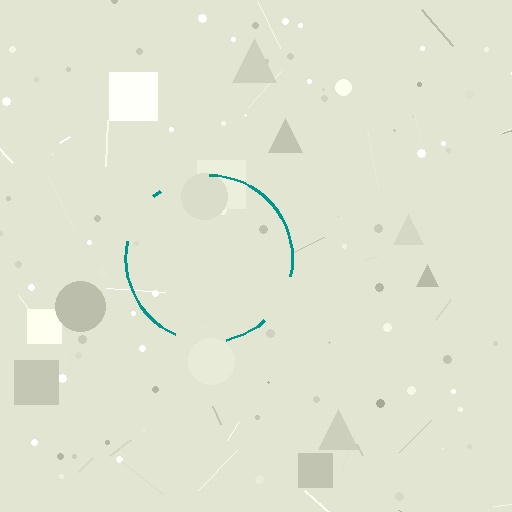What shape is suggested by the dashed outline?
The dashed outline suggests a circle.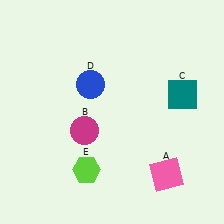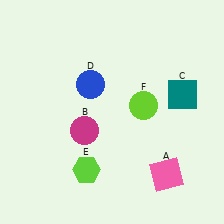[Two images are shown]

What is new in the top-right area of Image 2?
A lime circle (F) was added in the top-right area of Image 2.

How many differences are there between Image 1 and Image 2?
There is 1 difference between the two images.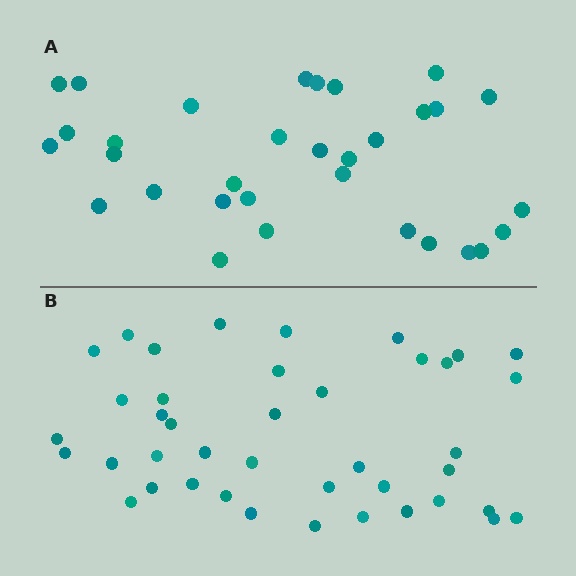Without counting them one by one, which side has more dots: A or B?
Region B (the bottom region) has more dots.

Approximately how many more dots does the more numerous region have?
Region B has roughly 8 or so more dots than region A.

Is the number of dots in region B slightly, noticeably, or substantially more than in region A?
Region B has noticeably more, but not dramatically so. The ratio is roughly 1.3 to 1.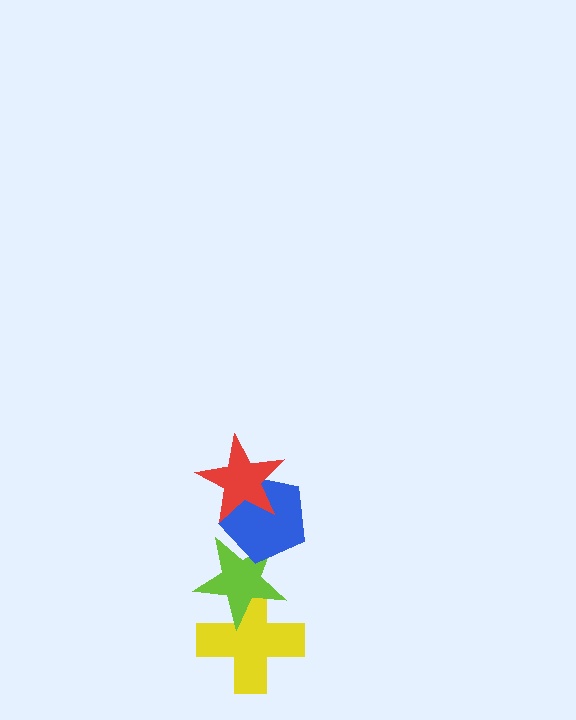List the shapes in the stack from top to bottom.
From top to bottom: the red star, the blue pentagon, the lime star, the yellow cross.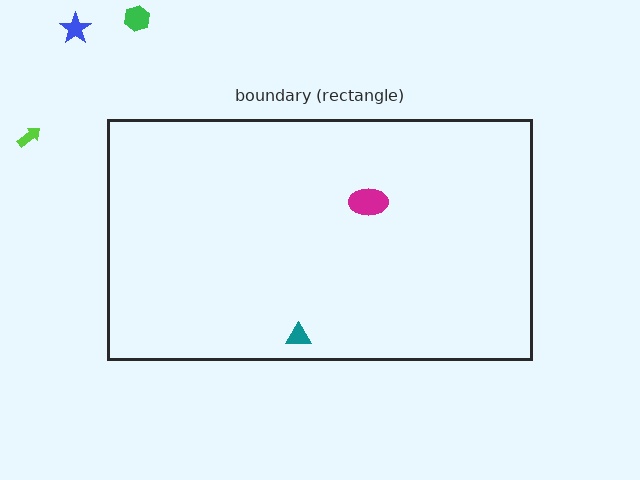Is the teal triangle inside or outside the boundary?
Inside.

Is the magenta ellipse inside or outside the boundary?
Inside.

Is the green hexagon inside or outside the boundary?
Outside.